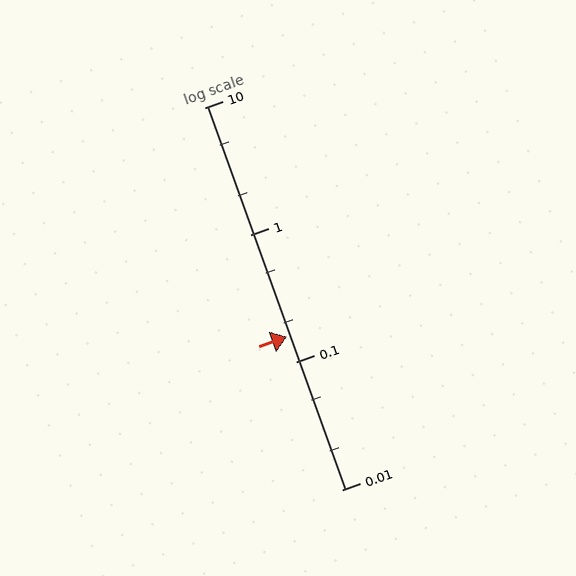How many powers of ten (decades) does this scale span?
The scale spans 3 decades, from 0.01 to 10.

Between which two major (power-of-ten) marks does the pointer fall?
The pointer is between 0.1 and 1.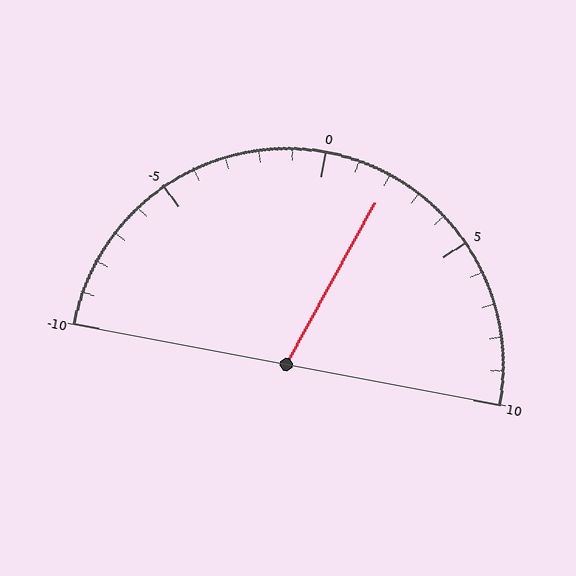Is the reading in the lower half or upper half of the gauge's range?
The reading is in the upper half of the range (-10 to 10).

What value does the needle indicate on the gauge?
The needle indicates approximately 2.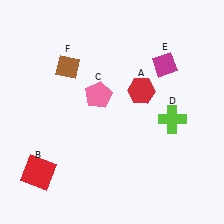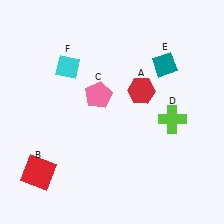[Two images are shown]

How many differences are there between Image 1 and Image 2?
There are 2 differences between the two images.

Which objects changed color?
E changed from magenta to teal. F changed from brown to cyan.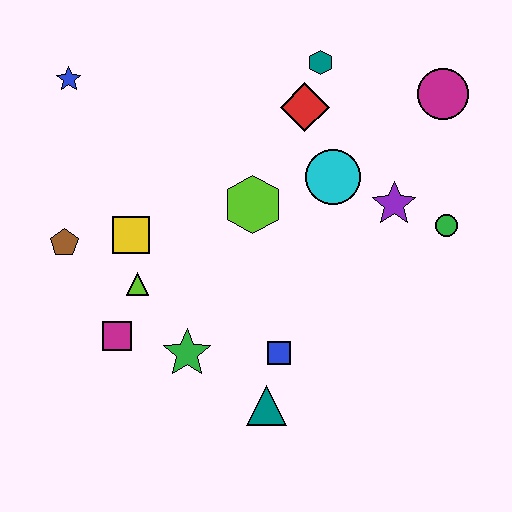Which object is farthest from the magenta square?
The magenta circle is farthest from the magenta square.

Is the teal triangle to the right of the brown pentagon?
Yes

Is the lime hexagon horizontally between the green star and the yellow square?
No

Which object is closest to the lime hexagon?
The cyan circle is closest to the lime hexagon.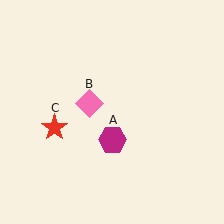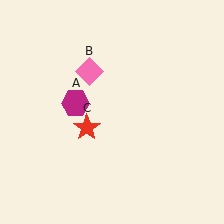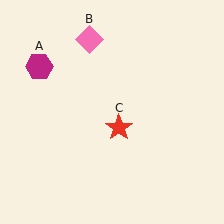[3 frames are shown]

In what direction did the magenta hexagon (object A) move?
The magenta hexagon (object A) moved up and to the left.